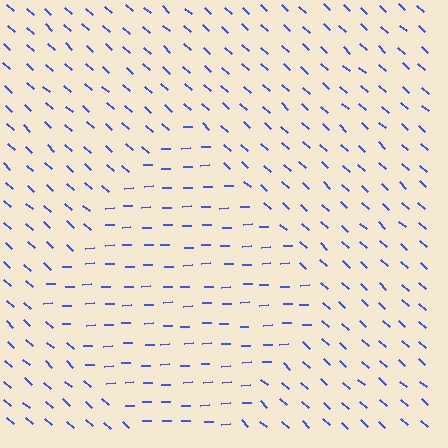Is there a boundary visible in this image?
Yes, there is a texture boundary formed by a change in line orientation.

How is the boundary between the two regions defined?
The boundary is defined purely by a change in line orientation (approximately 45 degrees difference). All lines are the same color and thickness.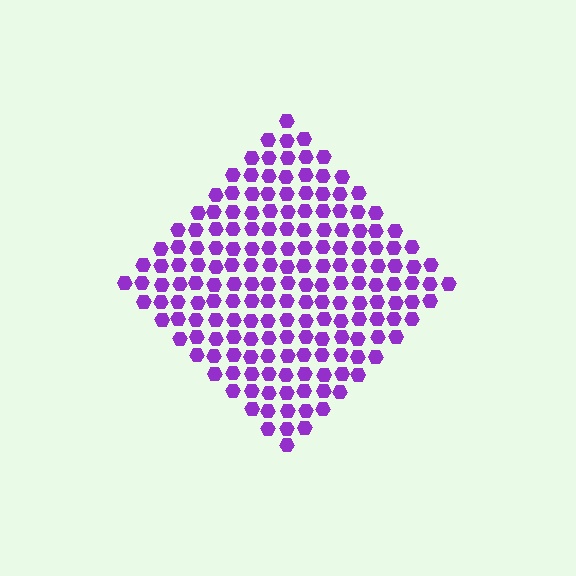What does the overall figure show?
The overall figure shows a diamond.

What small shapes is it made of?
It is made of small hexagons.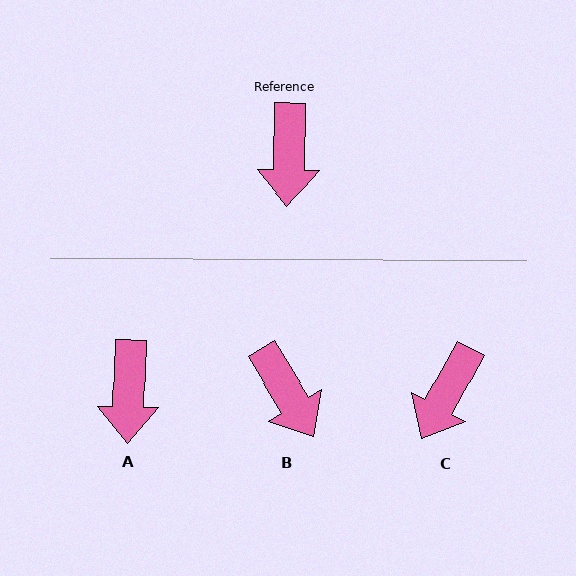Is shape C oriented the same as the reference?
No, it is off by about 27 degrees.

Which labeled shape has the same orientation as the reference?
A.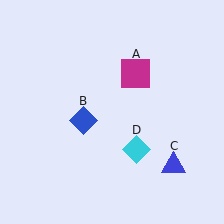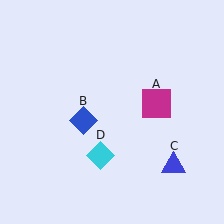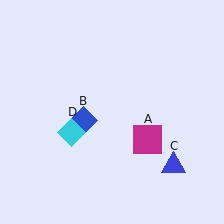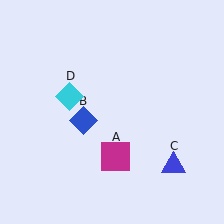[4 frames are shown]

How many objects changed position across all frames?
2 objects changed position: magenta square (object A), cyan diamond (object D).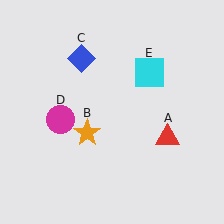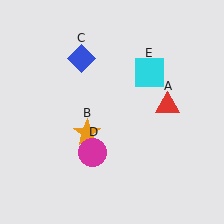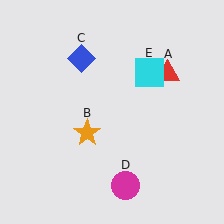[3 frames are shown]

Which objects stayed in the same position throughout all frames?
Orange star (object B) and blue diamond (object C) and cyan square (object E) remained stationary.